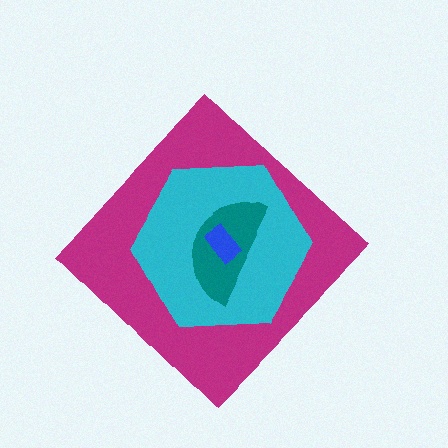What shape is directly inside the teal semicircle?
The blue rectangle.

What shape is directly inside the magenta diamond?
The cyan hexagon.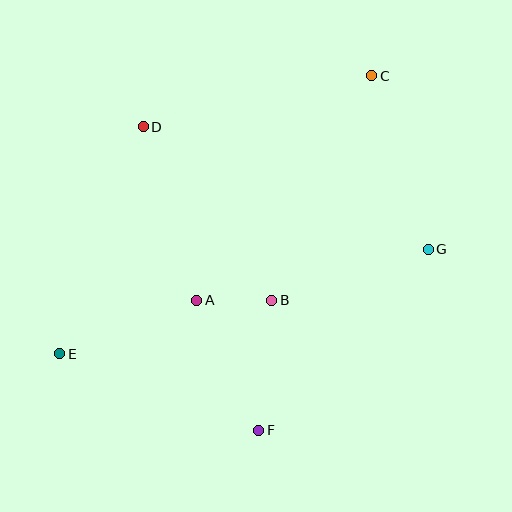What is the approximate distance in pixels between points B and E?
The distance between B and E is approximately 219 pixels.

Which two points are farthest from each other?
Points C and E are farthest from each other.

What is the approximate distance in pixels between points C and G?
The distance between C and G is approximately 182 pixels.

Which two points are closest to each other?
Points A and B are closest to each other.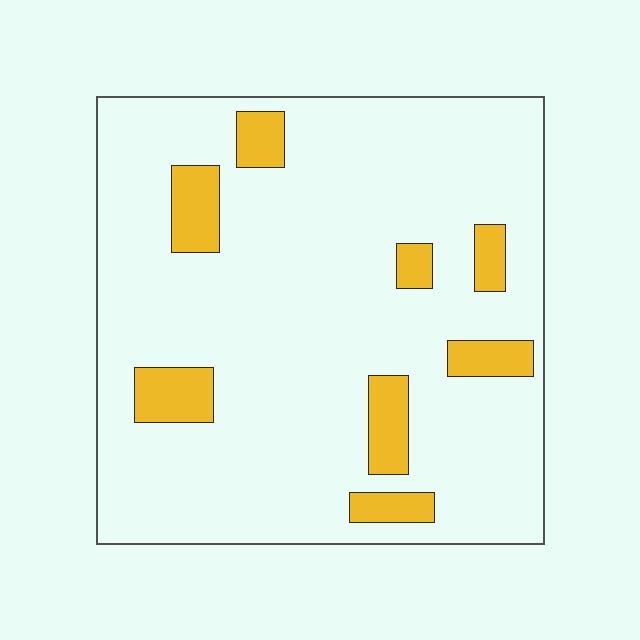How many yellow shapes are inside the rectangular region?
8.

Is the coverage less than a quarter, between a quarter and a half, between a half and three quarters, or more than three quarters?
Less than a quarter.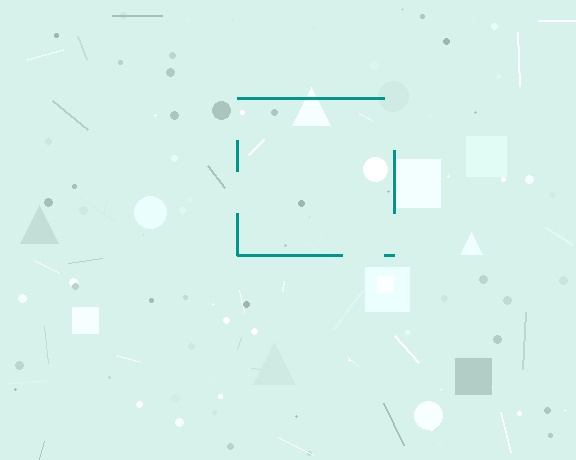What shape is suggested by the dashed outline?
The dashed outline suggests a square.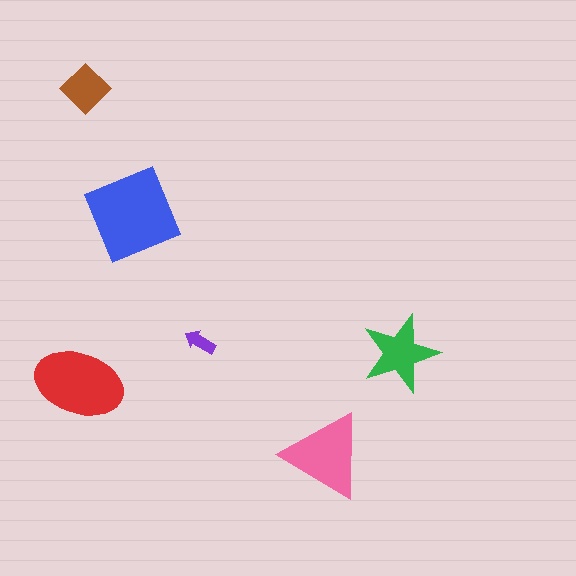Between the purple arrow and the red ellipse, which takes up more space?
The red ellipse.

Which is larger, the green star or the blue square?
The blue square.